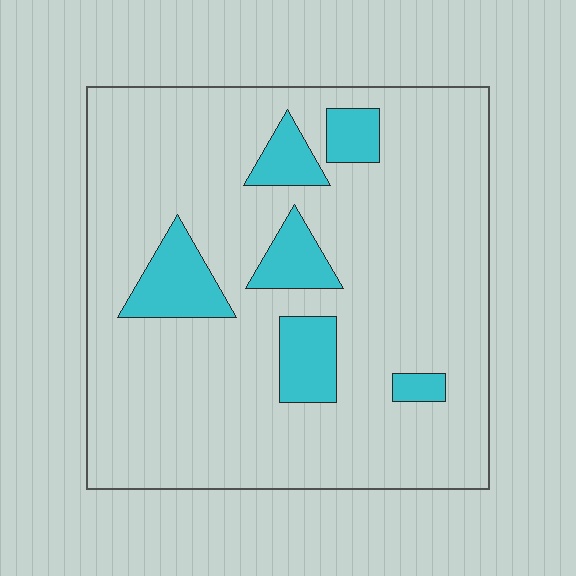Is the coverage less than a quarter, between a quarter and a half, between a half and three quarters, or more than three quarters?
Less than a quarter.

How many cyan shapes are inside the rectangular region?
6.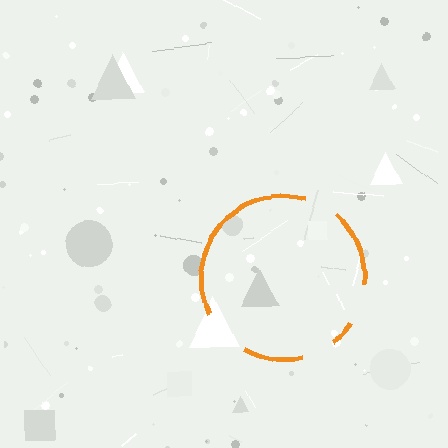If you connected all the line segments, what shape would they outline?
They would outline a circle.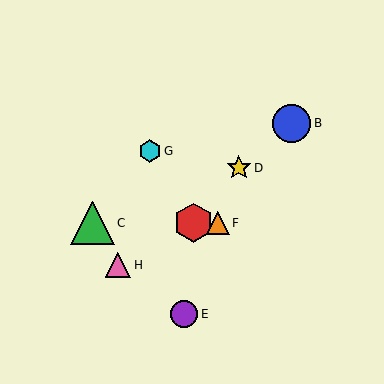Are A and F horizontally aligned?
Yes, both are at y≈223.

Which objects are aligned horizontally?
Objects A, C, F are aligned horizontally.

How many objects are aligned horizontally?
3 objects (A, C, F) are aligned horizontally.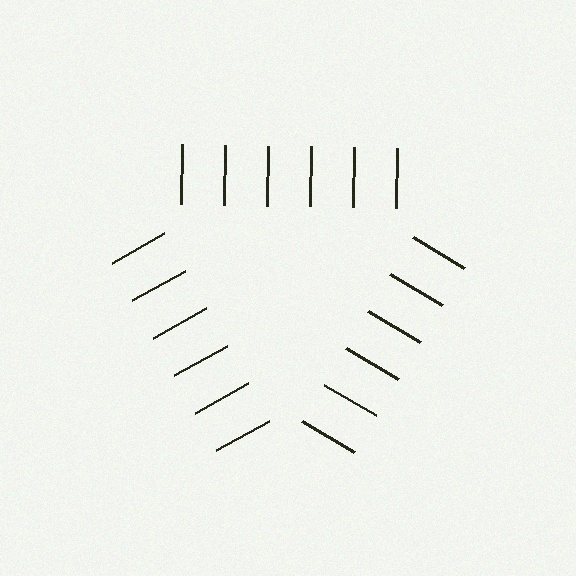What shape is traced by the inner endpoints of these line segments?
An illusory triangle — the line segments terminate on its edges but no continuous stroke is drawn.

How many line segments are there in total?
18 — 6 along each of the 3 edges.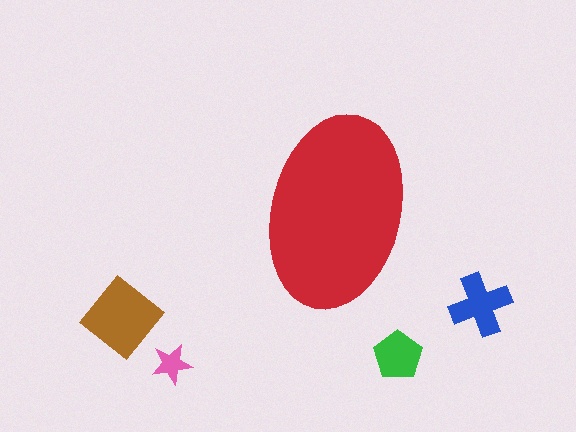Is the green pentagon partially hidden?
No, the green pentagon is fully visible.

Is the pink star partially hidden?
No, the pink star is fully visible.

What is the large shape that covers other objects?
A red ellipse.